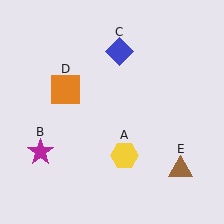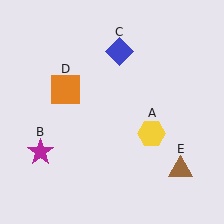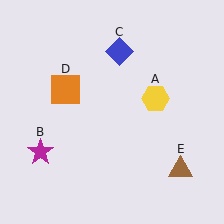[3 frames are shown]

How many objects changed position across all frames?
1 object changed position: yellow hexagon (object A).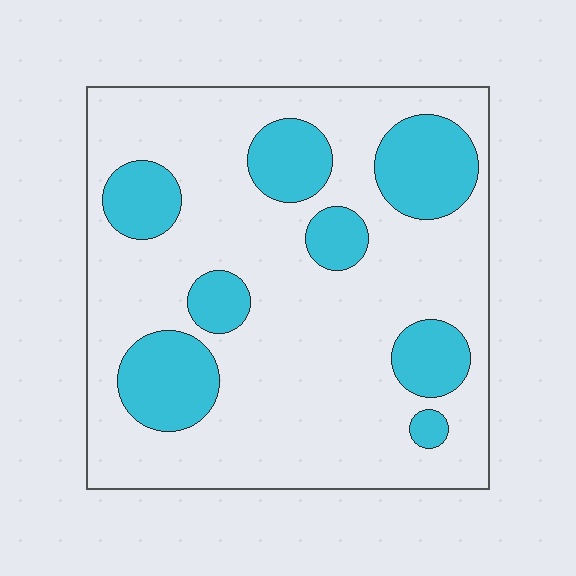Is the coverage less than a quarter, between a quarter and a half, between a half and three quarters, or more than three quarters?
Less than a quarter.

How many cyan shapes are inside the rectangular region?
8.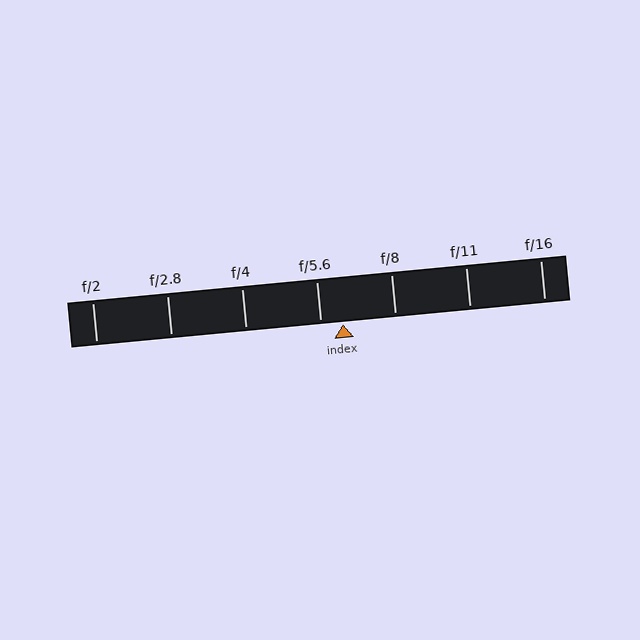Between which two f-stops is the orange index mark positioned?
The index mark is between f/5.6 and f/8.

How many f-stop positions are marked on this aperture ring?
There are 7 f-stop positions marked.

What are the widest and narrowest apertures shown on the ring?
The widest aperture shown is f/2 and the narrowest is f/16.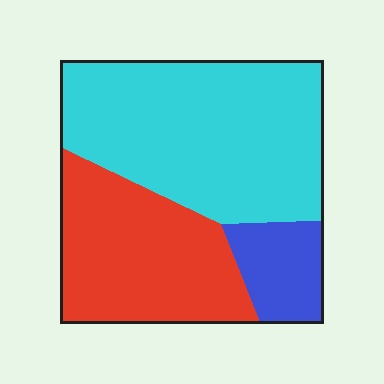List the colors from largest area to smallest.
From largest to smallest: cyan, red, blue.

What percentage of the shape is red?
Red takes up about one third (1/3) of the shape.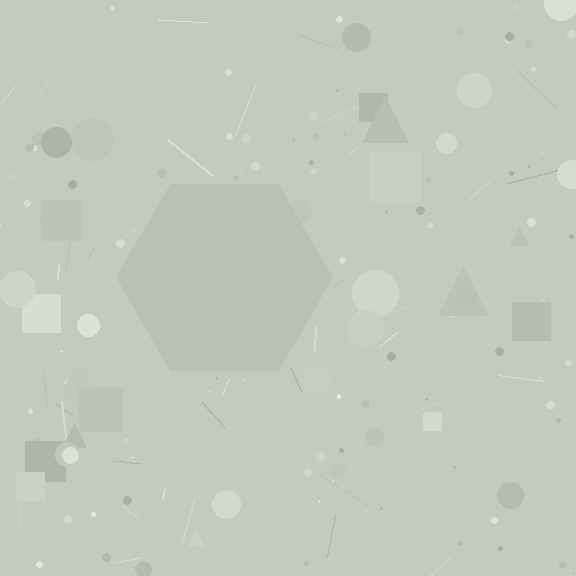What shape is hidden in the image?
A hexagon is hidden in the image.